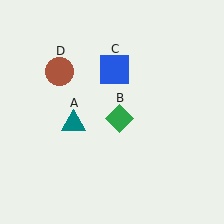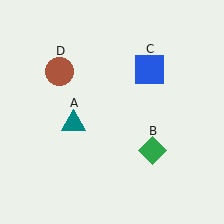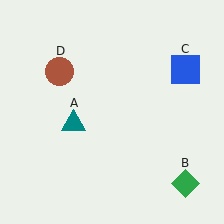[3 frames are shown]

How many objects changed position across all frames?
2 objects changed position: green diamond (object B), blue square (object C).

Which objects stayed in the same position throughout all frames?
Teal triangle (object A) and brown circle (object D) remained stationary.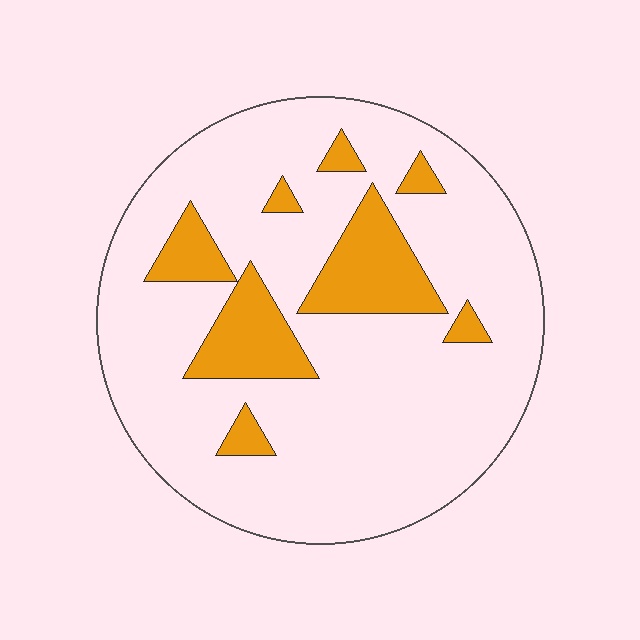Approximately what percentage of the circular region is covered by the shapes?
Approximately 20%.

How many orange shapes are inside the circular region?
8.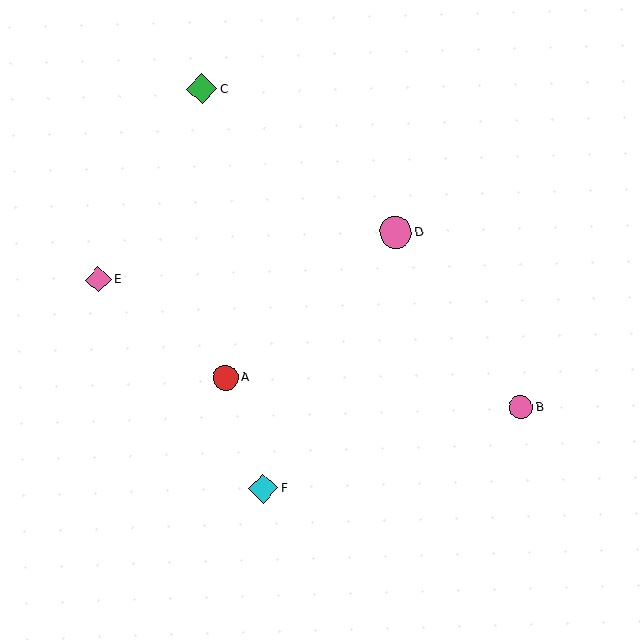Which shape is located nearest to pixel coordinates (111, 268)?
The pink diamond (labeled E) at (98, 279) is nearest to that location.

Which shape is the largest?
The pink circle (labeled D) is the largest.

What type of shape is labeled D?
Shape D is a pink circle.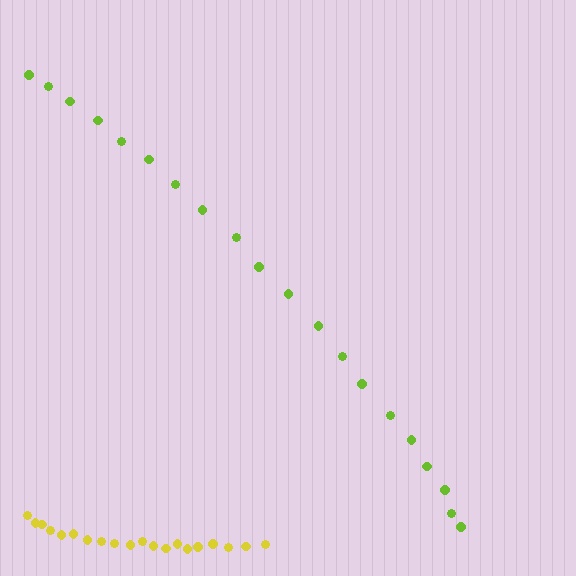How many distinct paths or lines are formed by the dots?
There are 2 distinct paths.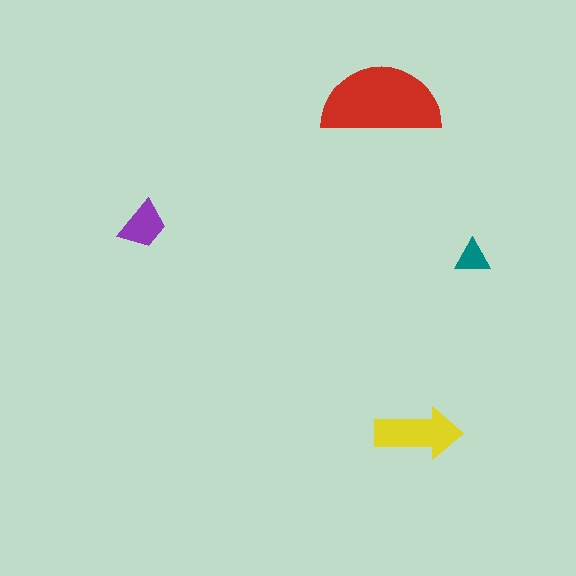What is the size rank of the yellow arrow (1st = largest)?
2nd.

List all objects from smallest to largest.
The teal triangle, the purple trapezoid, the yellow arrow, the red semicircle.